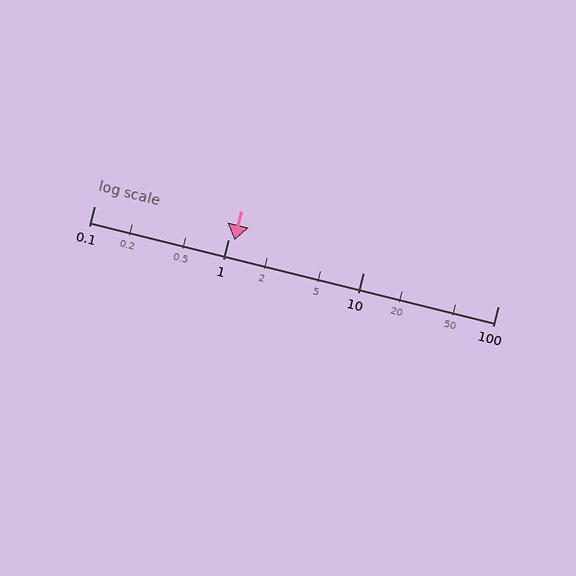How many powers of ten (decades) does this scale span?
The scale spans 3 decades, from 0.1 to 100.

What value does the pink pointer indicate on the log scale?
The pointer indicates approximately 1.1.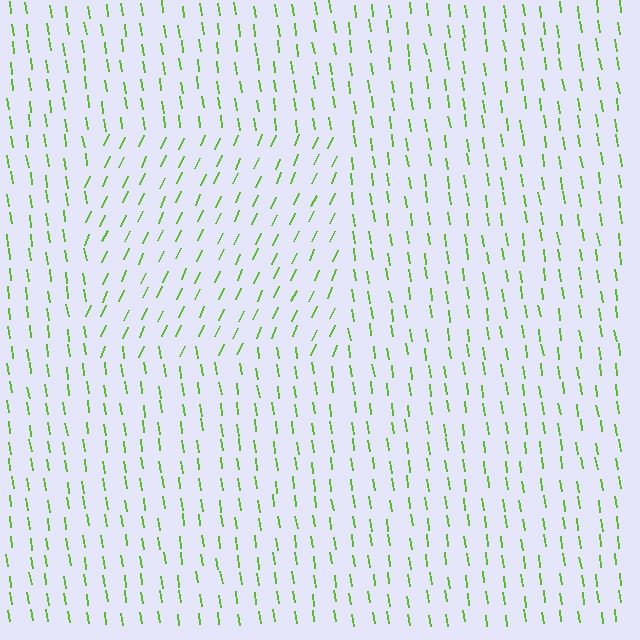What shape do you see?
I see a rectangle.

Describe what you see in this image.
The image is filled with small lime line segments. A rectangle region in the image has lines oriented differently from the surrounding lines, creating a visible texture boundary.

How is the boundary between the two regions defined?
The boundary is defined purely by a change in line orientation (approximately 32 degrees difference). All lines are the same color and thickness.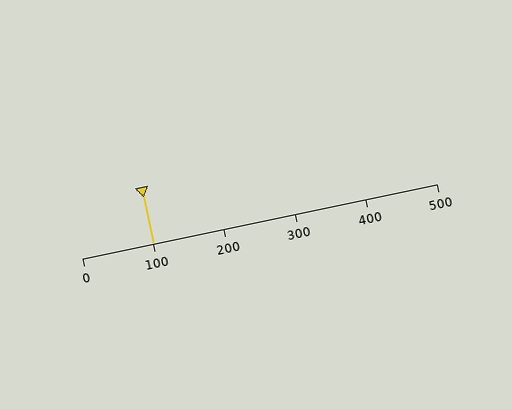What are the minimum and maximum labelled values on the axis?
The axis runs from 0 to 500.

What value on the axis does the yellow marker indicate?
The marker indicates approximately 100.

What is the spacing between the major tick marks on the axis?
The major ticks are spaced 100 apart.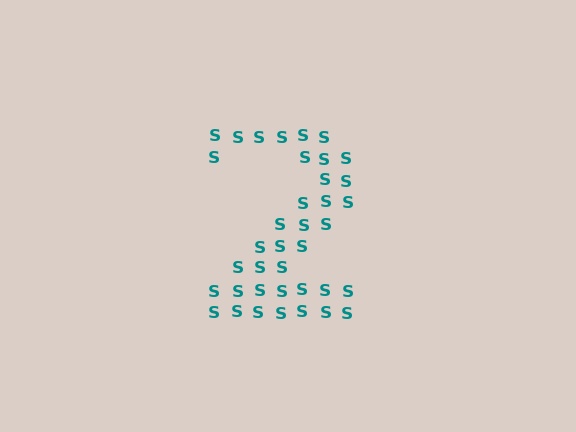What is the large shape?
The large shape is the digit 2.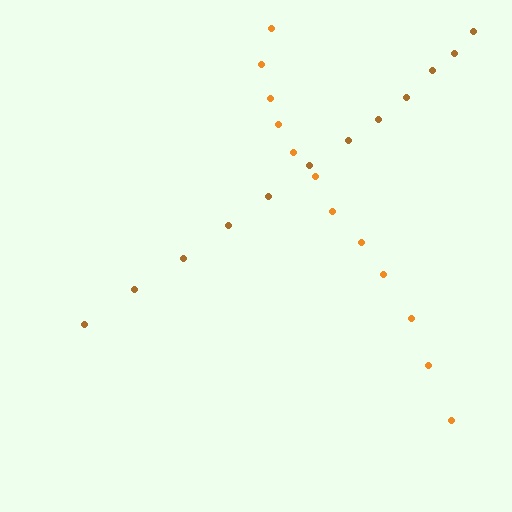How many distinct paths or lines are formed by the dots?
There are 2 distinct paths.